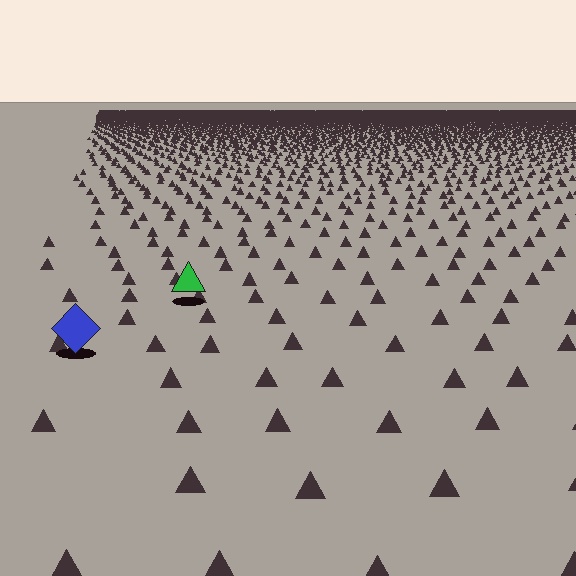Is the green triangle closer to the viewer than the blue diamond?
No. The blue diamond is closer — you can tell from the texture gradient: the ground texture is coarser near it.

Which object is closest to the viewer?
The blue diamond is closest. The texture marks near it are larger and more spread out.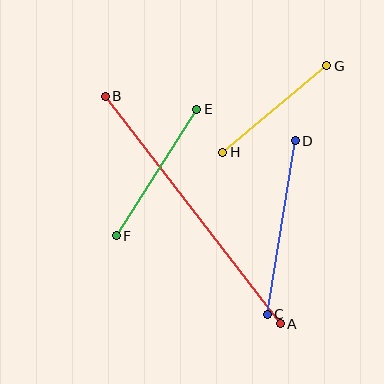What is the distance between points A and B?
The distance is approximately 287 pixels.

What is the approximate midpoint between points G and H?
The midpoint is at approximately (275, 109) pixels.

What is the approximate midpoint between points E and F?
The midpoint is at approximately (156, 172) pixels.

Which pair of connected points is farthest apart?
Points A and B are farthest apart.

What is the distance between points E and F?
The distance is approximately 150 pixels.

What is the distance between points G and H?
The distance is approximately 135 pixels.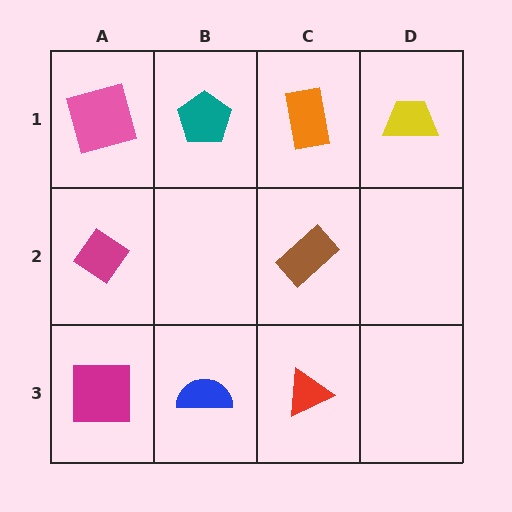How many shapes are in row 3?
3 shapes.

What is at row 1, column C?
An orange rectangle.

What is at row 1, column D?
A yellow trapezoid.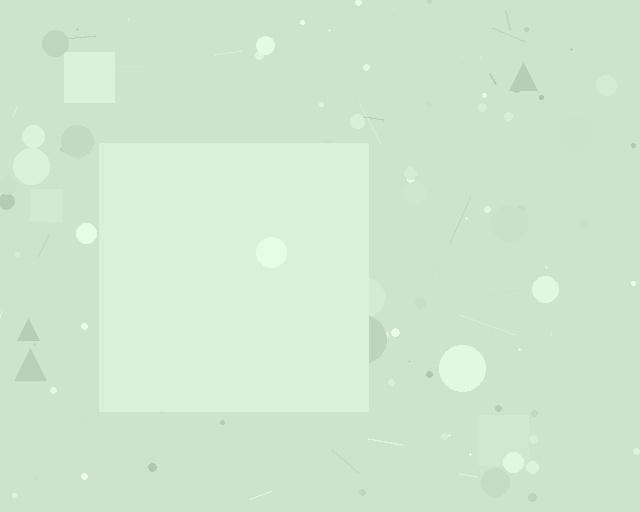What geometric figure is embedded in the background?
A square is embedded in the background.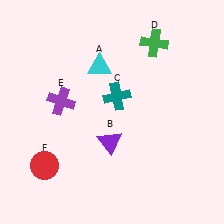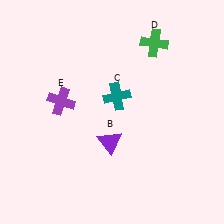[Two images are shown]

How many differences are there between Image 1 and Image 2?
There are 2 differences between the two images.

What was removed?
The cyan triangle (A), the red circle (F) were removed in Image 2.